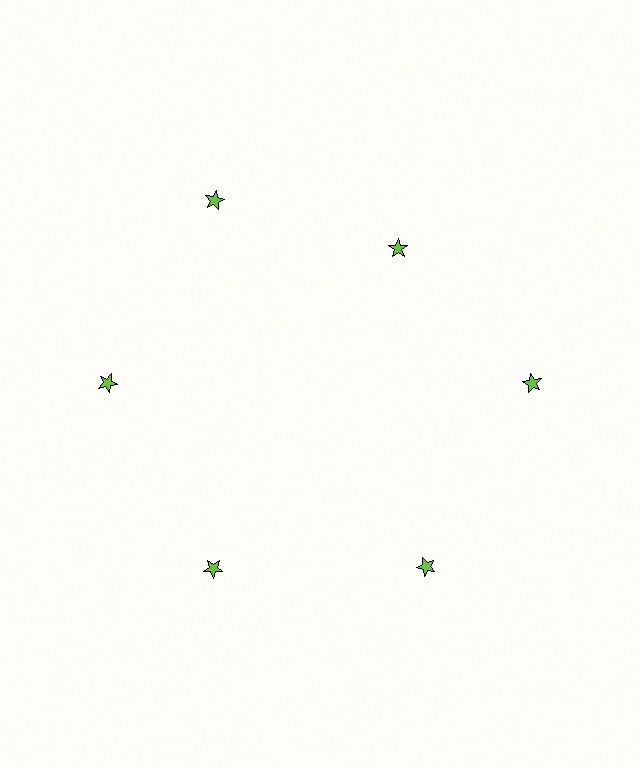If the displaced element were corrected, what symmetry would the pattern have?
It would have 6-fold rotational symmetry — the pattern would map onto itself every 60 degrees.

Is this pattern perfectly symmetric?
No. The 6 lime stars are arranged in a ring, but one element near the 1 o'clock position is pulled inward toward the center, breaking the 6-fold rotational symmetry.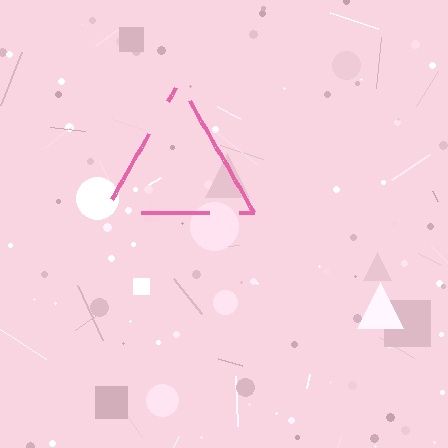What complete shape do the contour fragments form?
The contour fragments form a triangle.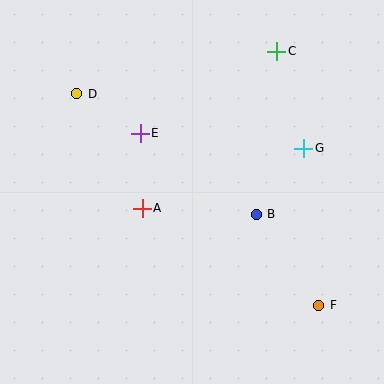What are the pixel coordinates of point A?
Point A is at (142, 208).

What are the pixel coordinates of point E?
Point E is at (140, 133).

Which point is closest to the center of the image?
Point A at (142, 208) is closest to the center.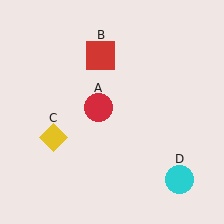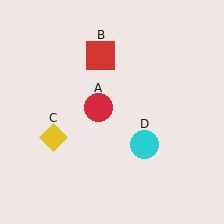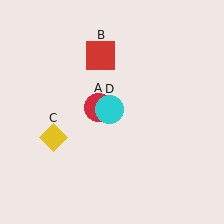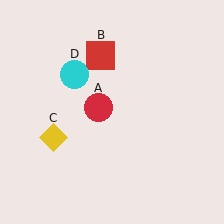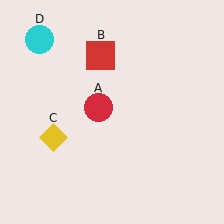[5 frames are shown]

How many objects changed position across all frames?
1 object changed position: cyan circle (object D).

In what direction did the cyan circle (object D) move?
The cyan circle (object D) moved up and to the left.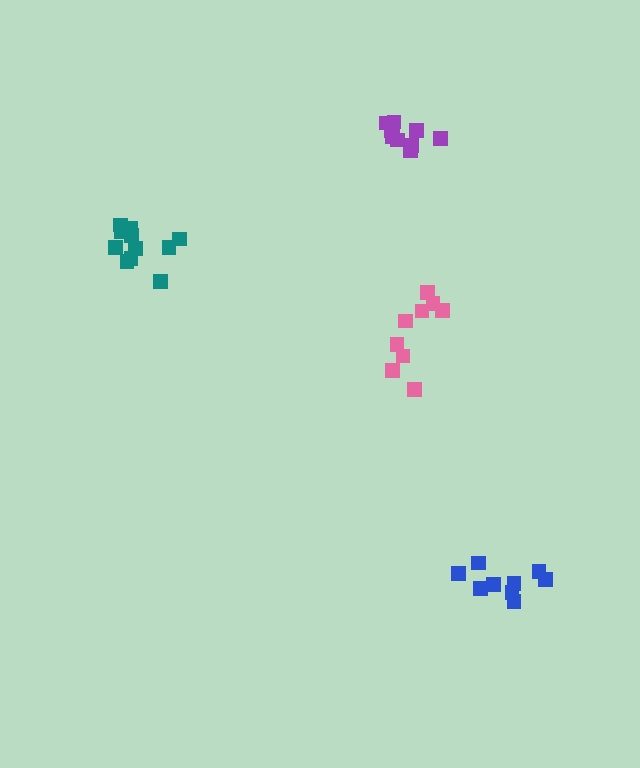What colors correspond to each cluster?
The clusters are colored: purple, blue, teal, pink.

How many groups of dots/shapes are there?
There are 4 groups.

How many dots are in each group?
Group 1: 9 dots, Group 2: 9 dots, Group 3: 11 dots, Group 4: 9 dots (38 total).